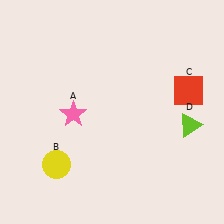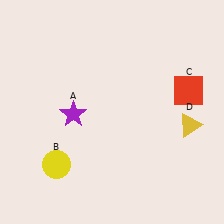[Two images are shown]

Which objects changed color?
A changed from pink to purple. D changed from lime to yellow.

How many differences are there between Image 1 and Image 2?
There are 2 differences between the two images.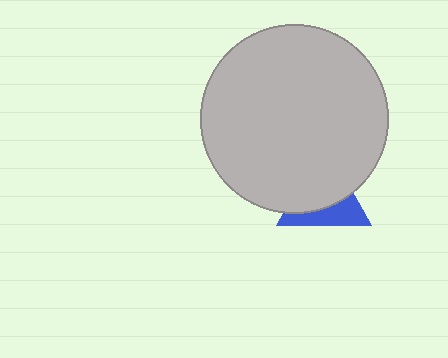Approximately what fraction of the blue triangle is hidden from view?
Roughly 61% of the blue triangle is hidden behind the light gray circle.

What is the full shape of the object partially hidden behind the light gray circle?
The partially hidden object is a blue triangle.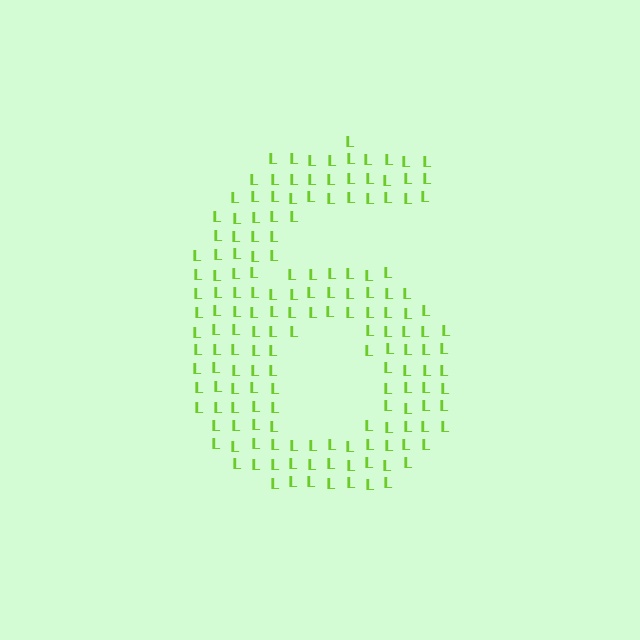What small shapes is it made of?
It is made of small letter L's.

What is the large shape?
The large shape is the digit 6.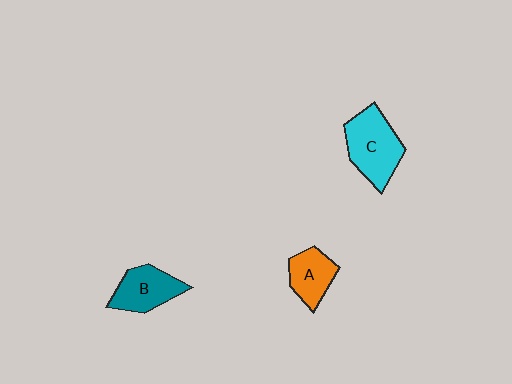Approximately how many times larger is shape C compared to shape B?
Approximately 1.3 times.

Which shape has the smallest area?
Shape A (orange).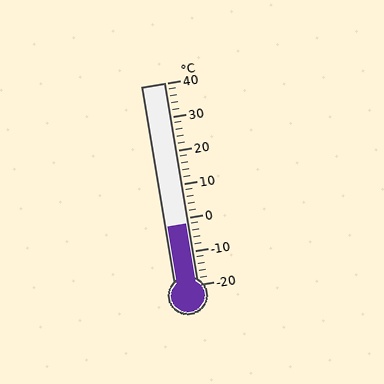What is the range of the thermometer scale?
The thermometer scale ranges from -20°C to 40°C.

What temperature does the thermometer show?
The thermometer shows approximately -2°C.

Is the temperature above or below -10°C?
The temperature is above -10°C.